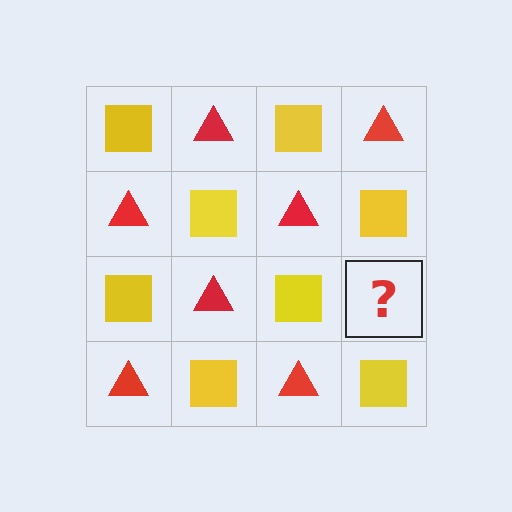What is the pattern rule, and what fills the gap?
The rule is that it alternates yellow square and red triangle in a checkerboard pattern. The gap should be filled with a red triangle.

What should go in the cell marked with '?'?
The missing cell should contain a red triangle.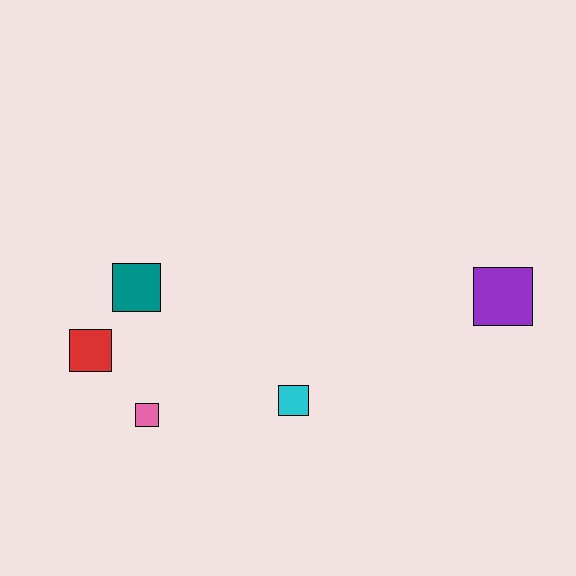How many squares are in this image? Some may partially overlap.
There are 5 squares.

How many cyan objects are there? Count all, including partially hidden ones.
There is 1 cyan object.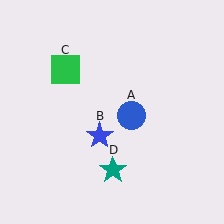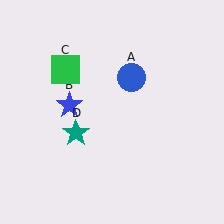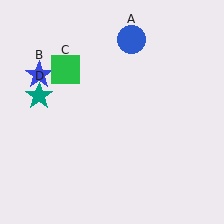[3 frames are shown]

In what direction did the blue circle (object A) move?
The blue circle (object A) moved up.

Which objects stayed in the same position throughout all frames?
Green square (object C) remained stationary.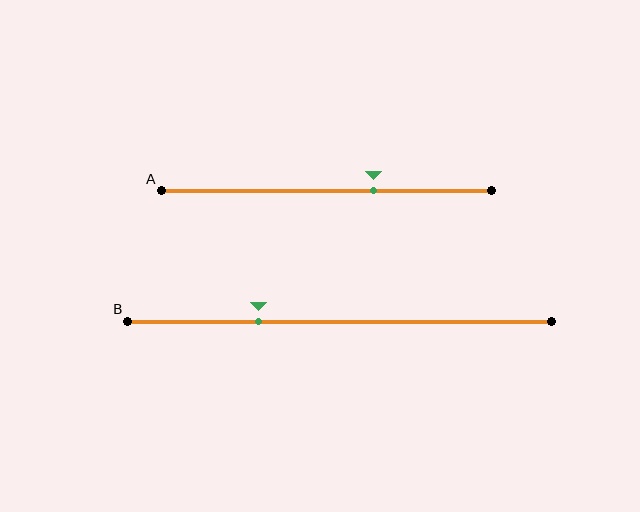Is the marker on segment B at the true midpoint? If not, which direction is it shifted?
No, the marker on segment B is shifted to the left by about 19% of the segment length.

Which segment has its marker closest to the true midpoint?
Segment A has its marker closest to the true midpoint.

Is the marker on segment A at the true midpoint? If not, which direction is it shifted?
No, the marker on segment A is shifted to the right by about 14% of the segment length.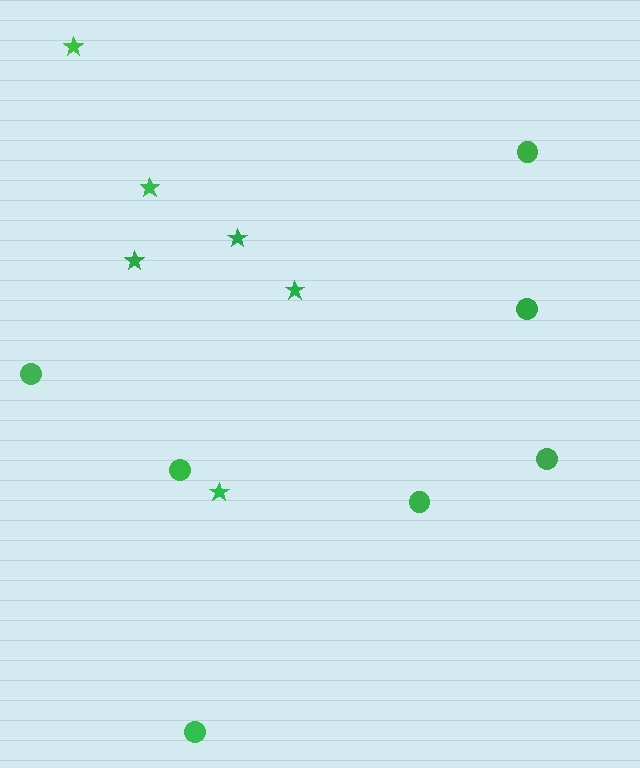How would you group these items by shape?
There are 2 groups: one group of circles (7) and one group of stars (6).